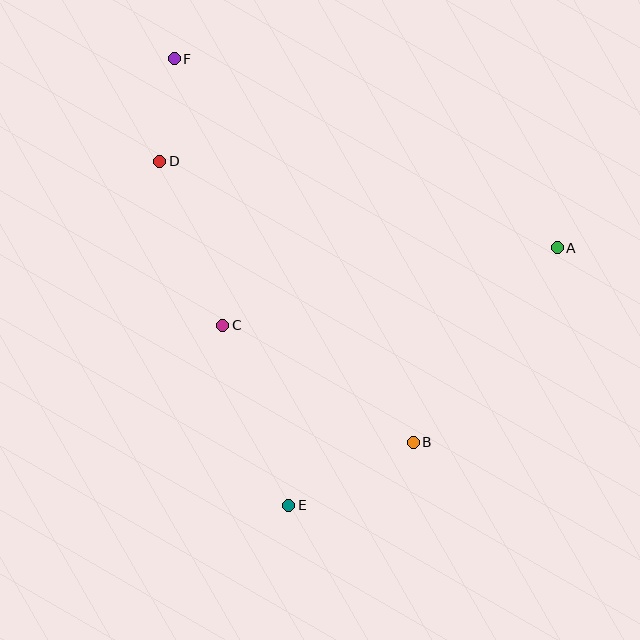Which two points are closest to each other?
Points D and F are closest to each other.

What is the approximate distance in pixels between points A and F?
The distance between A and F is approximately 427 pixels.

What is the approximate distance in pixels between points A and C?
The distance between A and C is approximately 344 pixels.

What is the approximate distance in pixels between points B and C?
The distance between B and C is approximately 224 pixels.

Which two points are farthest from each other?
Points E and F are farthest from each other.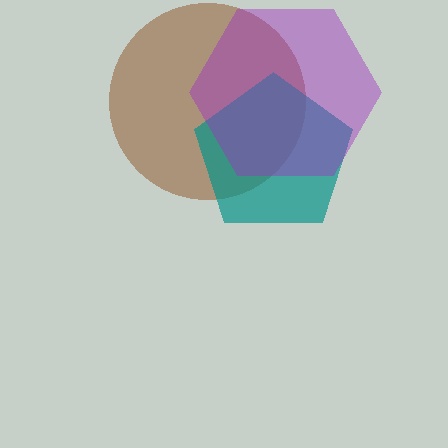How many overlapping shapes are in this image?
There are 3 overlapping shapes in the image.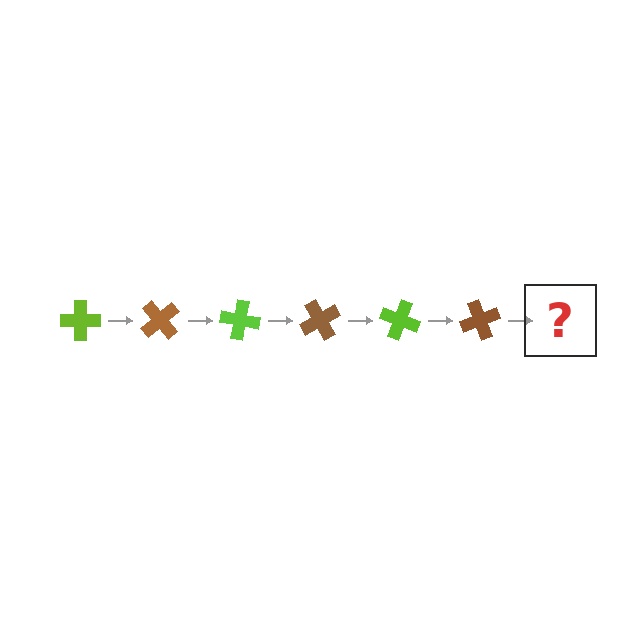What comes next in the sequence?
The next element should be a lime cross, rotated 300 degrees from the start.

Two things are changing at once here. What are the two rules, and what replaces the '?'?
The two rules are that it rotates 50 degrees each step and the color cycles through lime and brown. The '?' should be a lime cross, rotated 300 degrees from the start.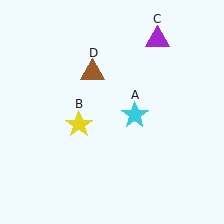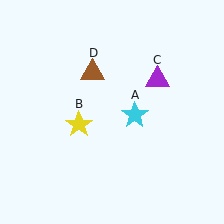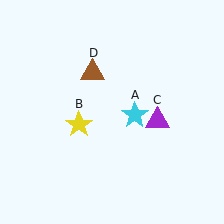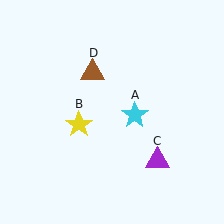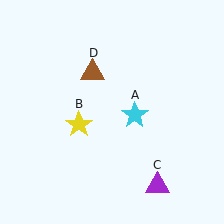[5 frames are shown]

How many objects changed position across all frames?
1 object changed position: purple triangle (object C).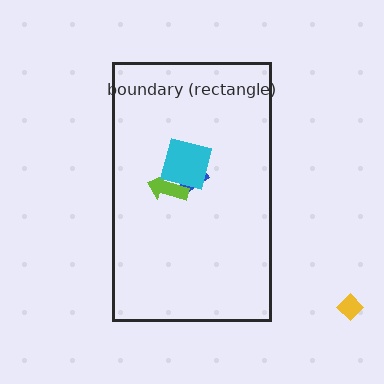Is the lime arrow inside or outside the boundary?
Inside.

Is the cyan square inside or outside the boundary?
Inside.